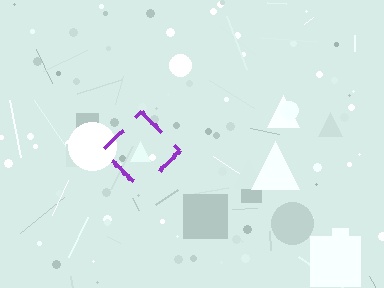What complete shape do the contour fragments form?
The contour fragments form a diamond.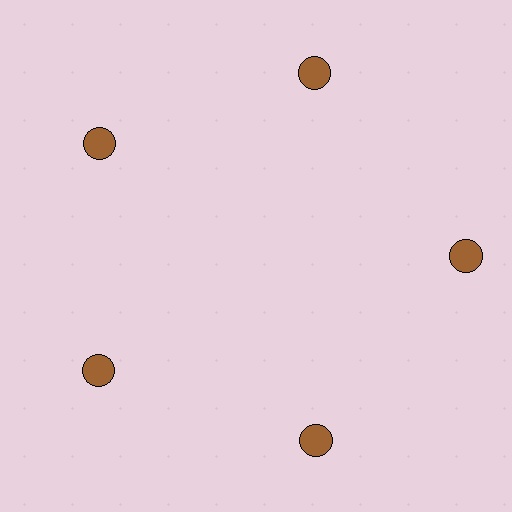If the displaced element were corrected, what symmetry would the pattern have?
It would have 5-fold rotational symmetry — the pattern would map onto itself every 72 degrees.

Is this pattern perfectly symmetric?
No. The 5 brown circles are arranged in a ring, but one element near the 3 o'clock position is pushed outward from the center, breaking the 5-fold rotational symmetry.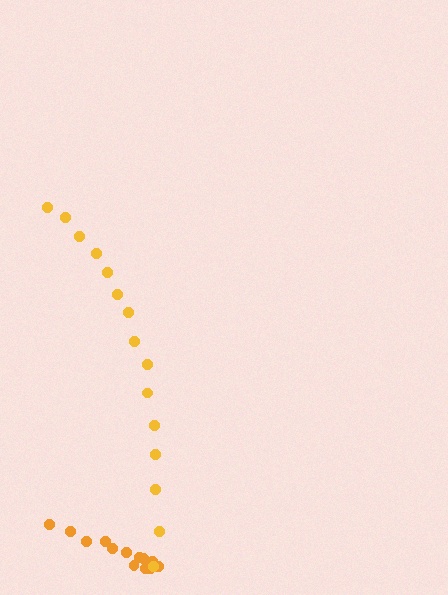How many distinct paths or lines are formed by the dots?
There are 2 distinct paths.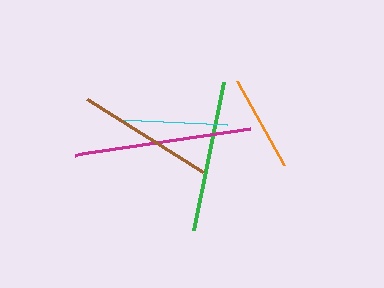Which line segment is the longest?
The magenta line is the longest at approximately 176 pixels.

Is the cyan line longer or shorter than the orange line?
The cyan line is longer than the orange line.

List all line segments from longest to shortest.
From longest to shortest: magenta, green, brown, cyan, orange.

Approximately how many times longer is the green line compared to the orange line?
The green line is approximately 1.6 times the length of the orange line.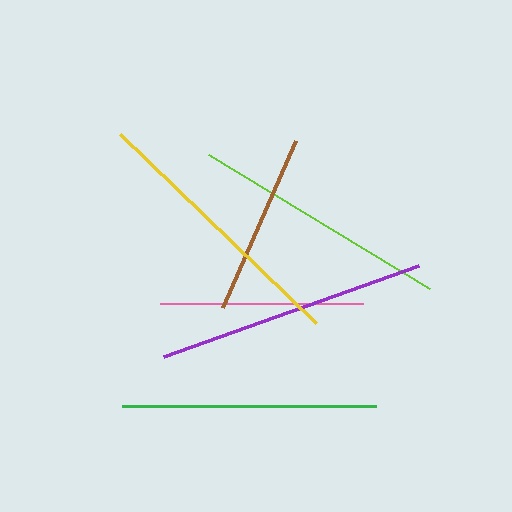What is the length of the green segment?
The green segment is approximately 254 pixels long.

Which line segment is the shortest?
The brown line is the shortest at approximately 182 pixels.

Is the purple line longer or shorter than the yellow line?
The yellow line is longer than the purple line.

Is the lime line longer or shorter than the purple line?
The purple line is longer than the lime line.